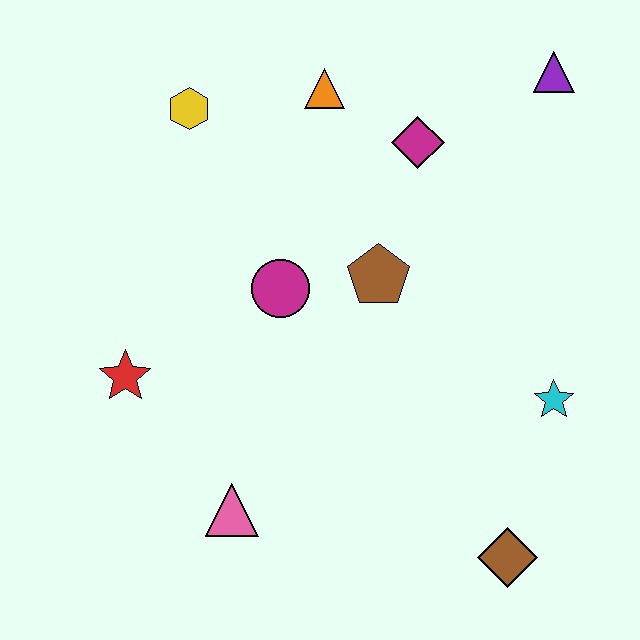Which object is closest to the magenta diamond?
The orange triangle is closest to the magenta diamond.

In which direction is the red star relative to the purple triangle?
The red star is to the left of the purple triangle.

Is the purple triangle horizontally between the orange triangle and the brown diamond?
No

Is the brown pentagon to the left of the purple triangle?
Yes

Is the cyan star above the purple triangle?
No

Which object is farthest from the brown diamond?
The yellow hexagon is farthest from the brown diamond.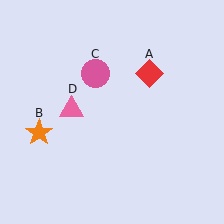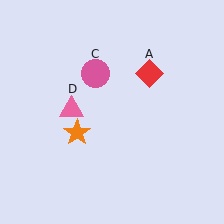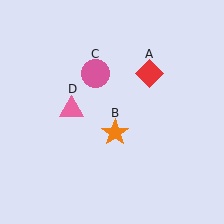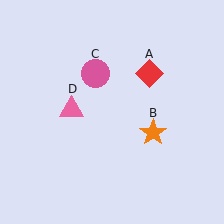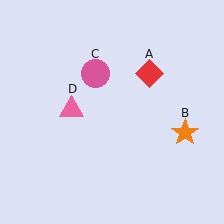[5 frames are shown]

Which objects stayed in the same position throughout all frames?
Red diamond (object A) and pink circle (object C) and pink triangle (object D) remained stationary.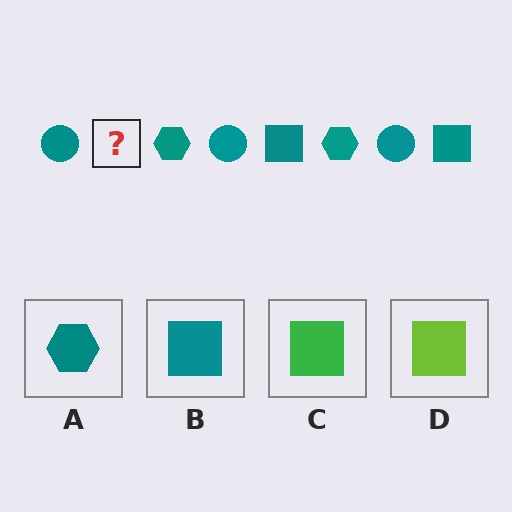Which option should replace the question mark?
Option B.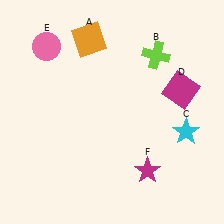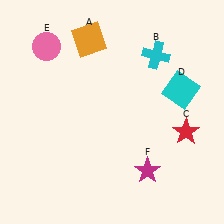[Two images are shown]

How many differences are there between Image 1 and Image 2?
There are 3 differences between the two images.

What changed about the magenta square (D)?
In Image 1, D is magenta. In Image 2, it changed to cyan.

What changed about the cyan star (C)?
In Image 1, C is cyan. In Image 2, it changed to red.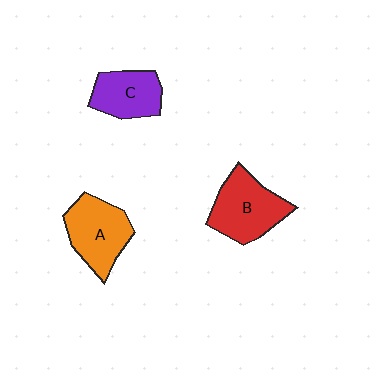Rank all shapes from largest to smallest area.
From largest to smallest: B (red), A (orange), C (purple).